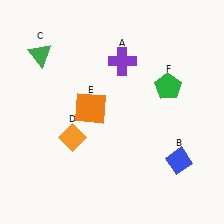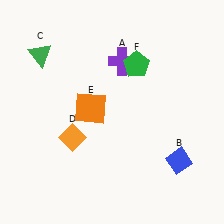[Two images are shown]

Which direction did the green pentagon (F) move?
The green pentagon (F) moved left.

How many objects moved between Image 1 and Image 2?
1 object moved between the two images.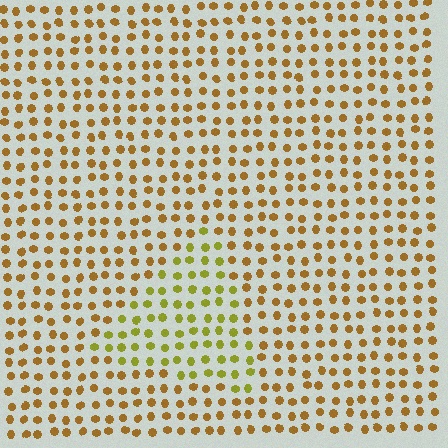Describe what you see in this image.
The image is filled with small brown elements in a uniform arrangement. A triangle-shaped region is visible where the elements are tinted to a slightly different hue, forming a subtle color boundary.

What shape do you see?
I see a triangle.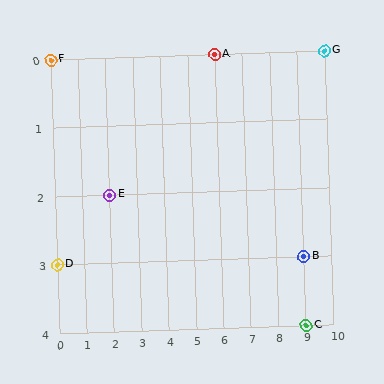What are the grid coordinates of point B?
Point B is at grid coordinates (9, 3).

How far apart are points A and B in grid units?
Points A and B are 3 columns and 3 rows apart (about 4.2 grid units diagonally).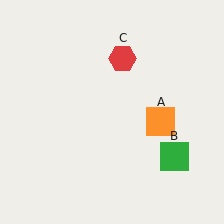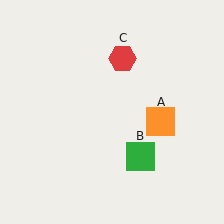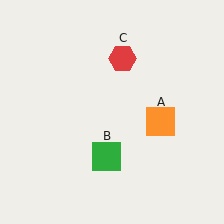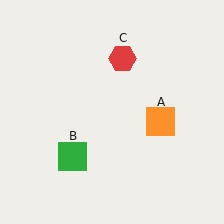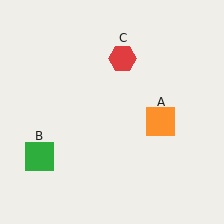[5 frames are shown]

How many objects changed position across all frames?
1 object changed position: green square (object B).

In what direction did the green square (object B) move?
The green square (object B) moved left.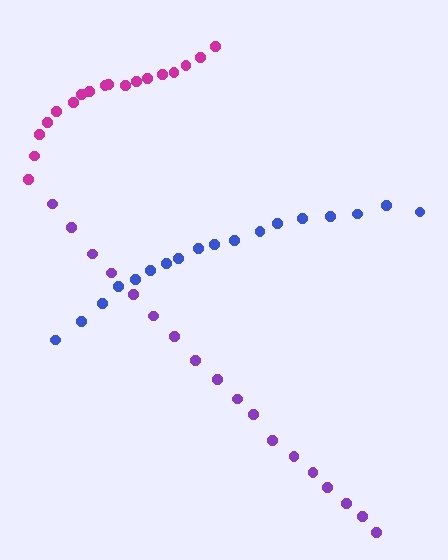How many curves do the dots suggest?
There are 3 distinct paths.